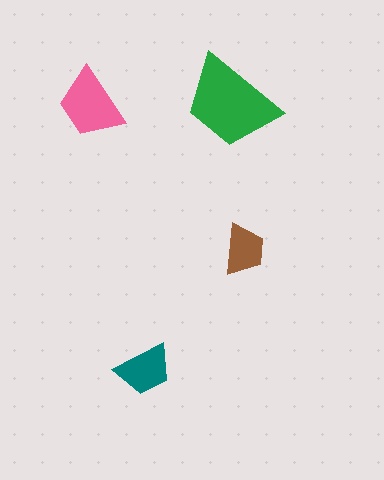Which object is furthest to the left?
The pink trapezoid is leftmost.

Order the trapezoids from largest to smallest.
the green one, the pink one, the teal one, the brown one.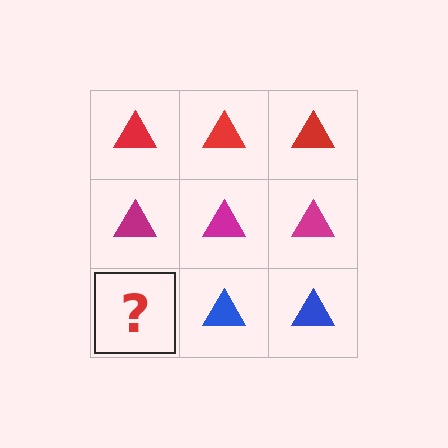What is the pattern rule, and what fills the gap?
The rule is that each row has a consistent color. The gap should be filled with a blue triangle.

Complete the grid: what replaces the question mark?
The question mark should be replaced with a blue triangle.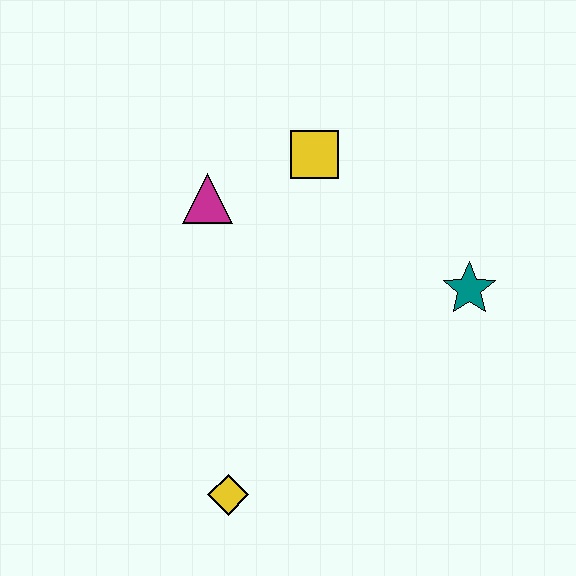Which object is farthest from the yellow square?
The yellow diamond is farthest from the yellow square.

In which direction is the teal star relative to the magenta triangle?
The teal star is to the right of the magenta triangle.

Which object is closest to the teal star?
The yellow square is closest to the teal star.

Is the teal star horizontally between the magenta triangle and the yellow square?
No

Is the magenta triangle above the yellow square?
No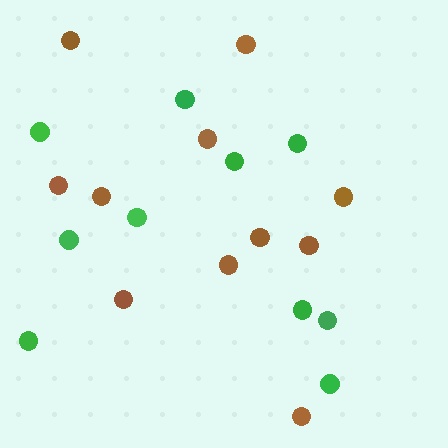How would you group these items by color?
There are 2 groups: one group of brown circles (11) and one group of green circles (10).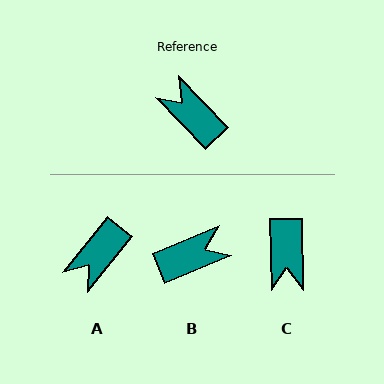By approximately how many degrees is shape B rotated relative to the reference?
Approximately 112 degrees clockwise.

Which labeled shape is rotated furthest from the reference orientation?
C, about 137 degrees away.